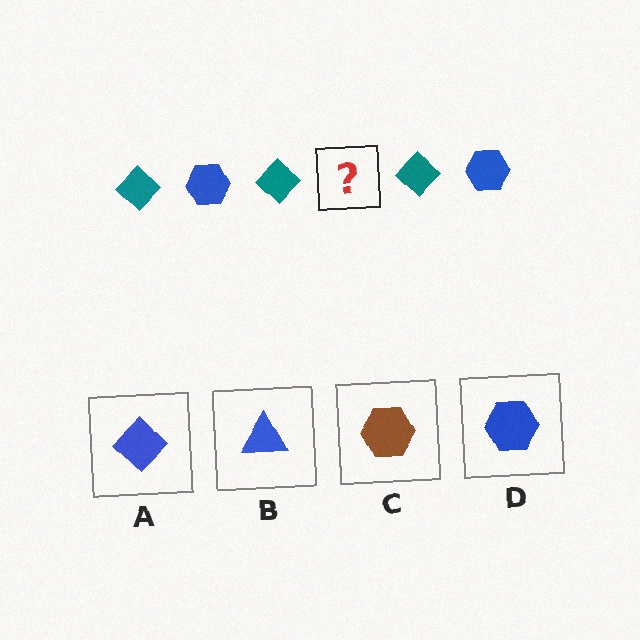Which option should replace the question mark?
Option D.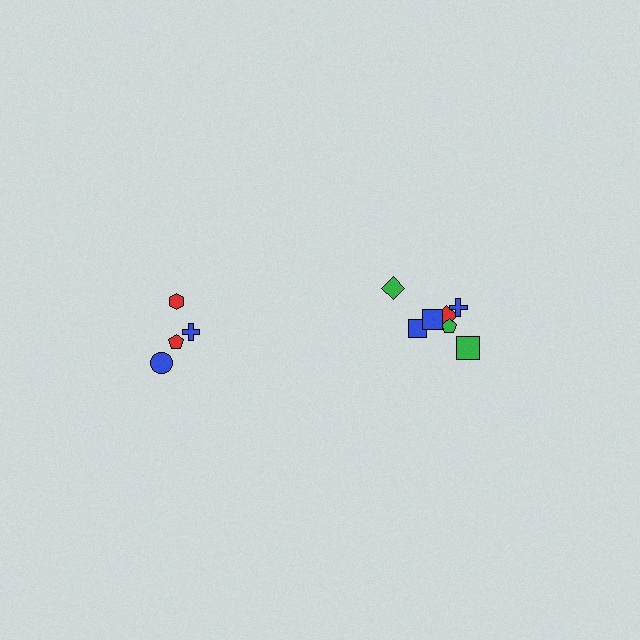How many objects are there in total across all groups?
There are 11 objects.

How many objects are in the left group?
There are 4 objects.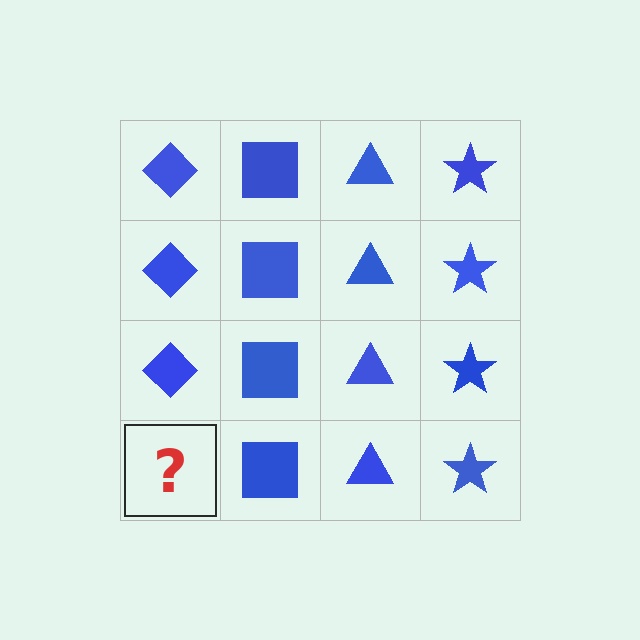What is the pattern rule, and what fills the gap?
The rule is that each column has a consistent shape. The gap should be filled with a blue diamond.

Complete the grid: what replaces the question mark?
The question mark should be replaced with a blue diamond.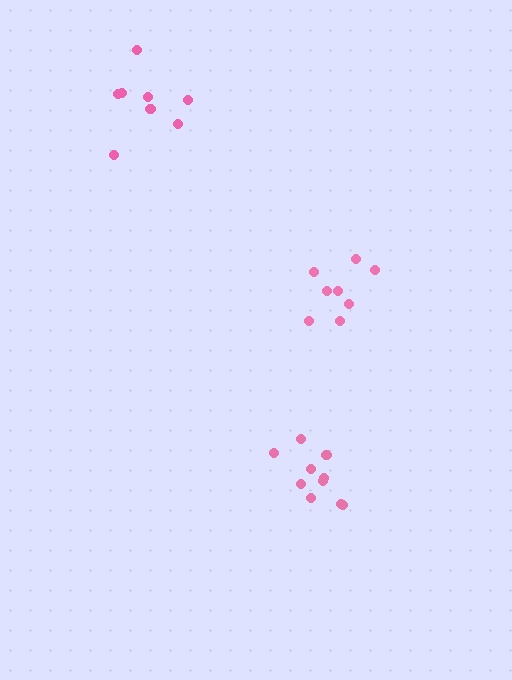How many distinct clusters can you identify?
There are 3 distinct clusters.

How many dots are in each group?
Group 1: 8 dots, Group 2: 10 dots, Group 3: 8 dots (26 total).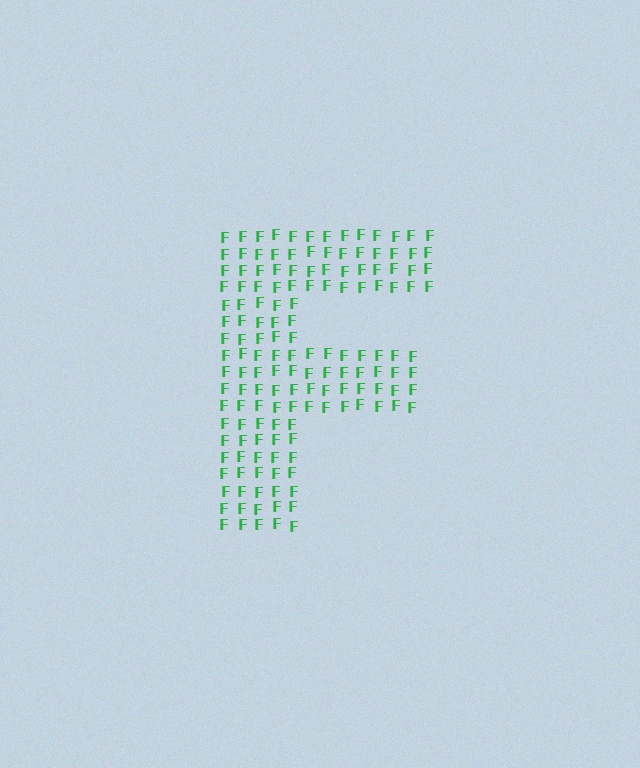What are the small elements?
The small elements are letter F's.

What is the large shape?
The large shape is the letter F.